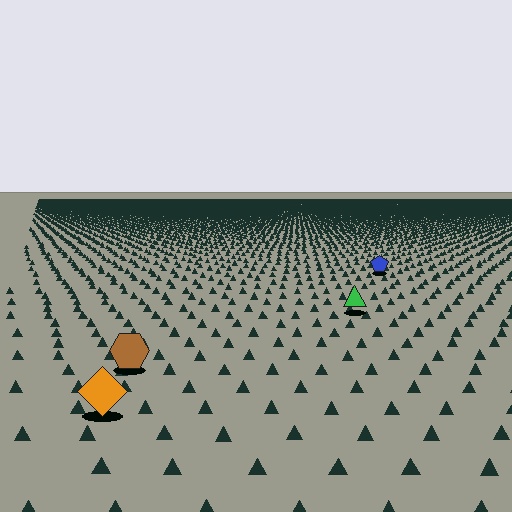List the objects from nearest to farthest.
From nearest to farthest: the orange diamond, the brown hexagon, the green triangle, the blue pentagon.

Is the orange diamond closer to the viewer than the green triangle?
Yes. The orange diamond is closer — you can tell from the texture gradient: the ground texture is coarser near it.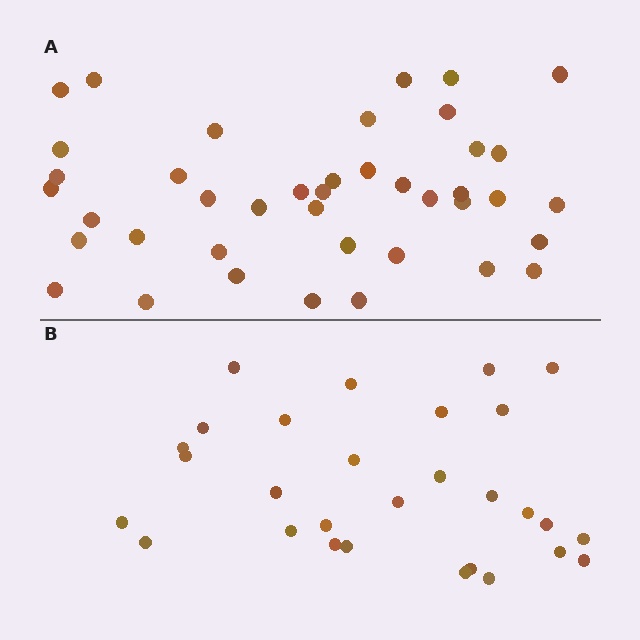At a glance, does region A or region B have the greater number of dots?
Region A (the top region) has more dots.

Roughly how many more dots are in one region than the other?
Region A has roughly 12 or so more dots than region B.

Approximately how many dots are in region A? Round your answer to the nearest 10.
About 40 dots. (The exact count is 41, which rounds to 40.)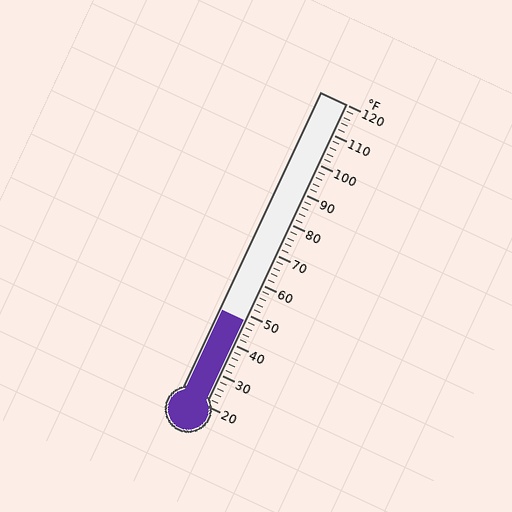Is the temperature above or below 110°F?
The temperature is below 110°F.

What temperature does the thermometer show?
The thermometer shows approximately 48°F.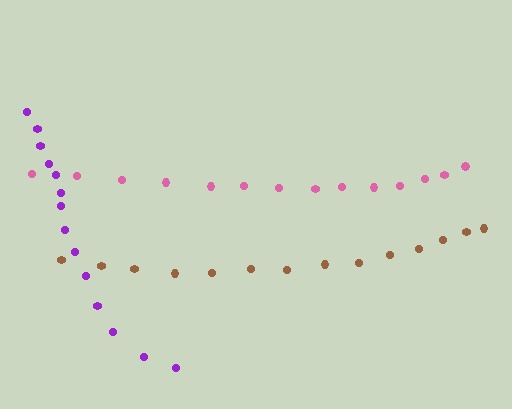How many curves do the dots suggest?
There are 3 distinct paths.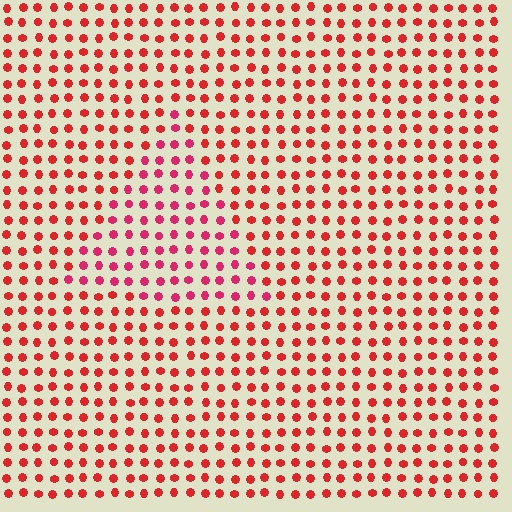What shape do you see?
I see a triangle.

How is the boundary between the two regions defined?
The boundary is defined purely by a slight shift in hue (about 22 degrees). Spacing, size, and orientation are identical on both sides.